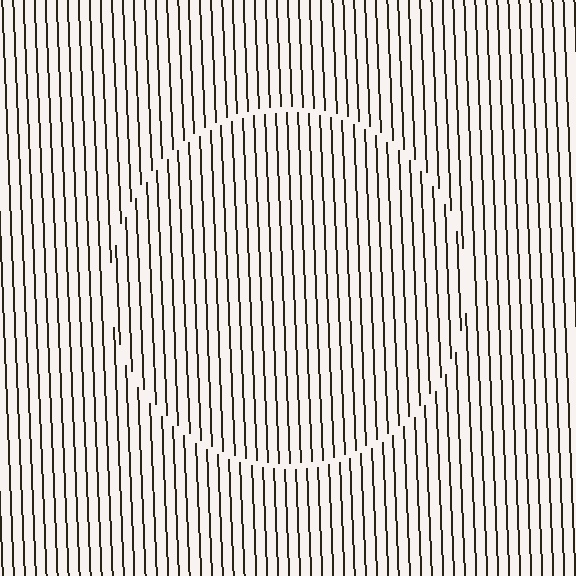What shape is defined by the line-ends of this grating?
An illusory circle. The interior of the shape contains the same grating, shifted by half a period — the contour is defined by the phase discontinuity where line-ends from the inner and outer gratings abut.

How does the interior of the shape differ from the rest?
The interior of the shape contains the same grating, shifted by half a period — the contour is defined by the phase discontinuity where line-ends from the inner and outer gratings abut.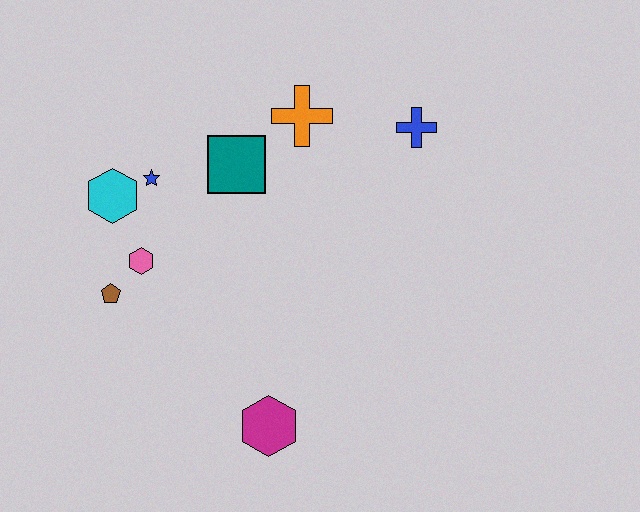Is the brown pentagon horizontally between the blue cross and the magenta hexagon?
No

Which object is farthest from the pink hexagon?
The blue cross is farthest from the pink hexagon.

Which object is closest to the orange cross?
The teal square is closest to the orange cross.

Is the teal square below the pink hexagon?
No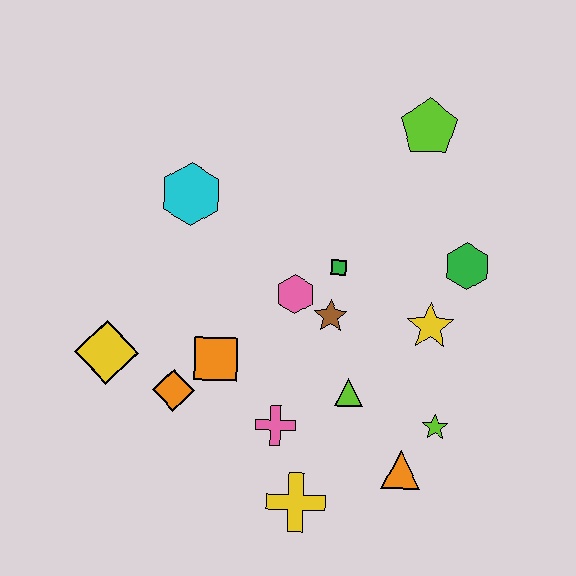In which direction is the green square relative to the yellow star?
The green square is to the left of the yellow star.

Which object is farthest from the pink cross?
The lime pentagon is farthest from the pink cross.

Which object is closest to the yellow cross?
The pink cross is closest to the yellow cross.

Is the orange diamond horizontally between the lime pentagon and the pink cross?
No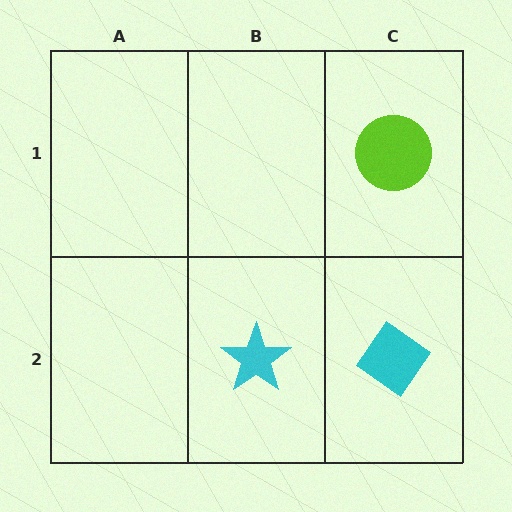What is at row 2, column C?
A cyan diamond.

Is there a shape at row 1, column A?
No, that cell is empty.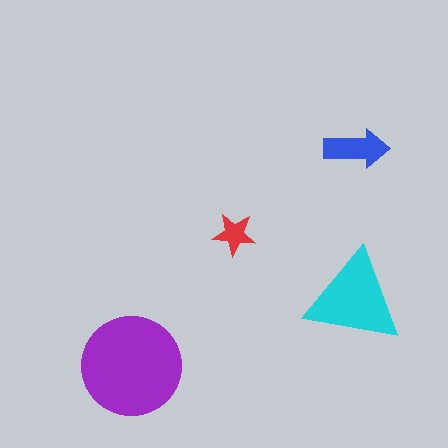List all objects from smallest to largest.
The red star, the blue arrow, the cyan triangle, the purple circle.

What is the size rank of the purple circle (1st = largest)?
1st.